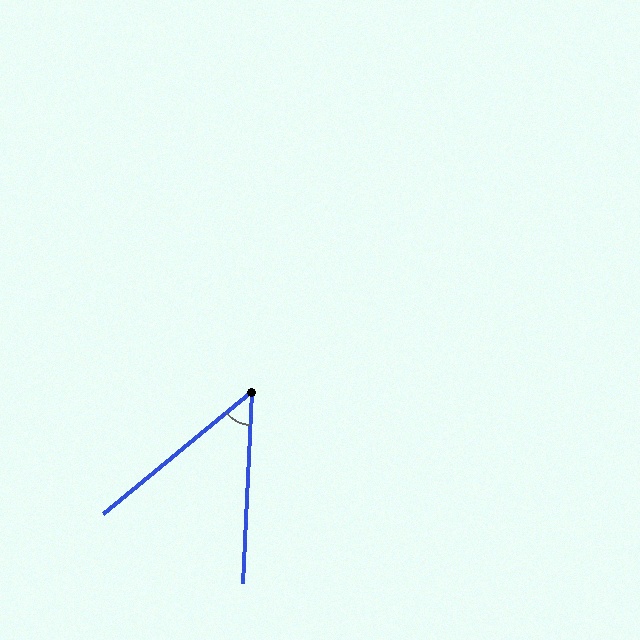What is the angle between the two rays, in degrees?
Approximately 48 degrees.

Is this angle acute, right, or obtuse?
It is acute.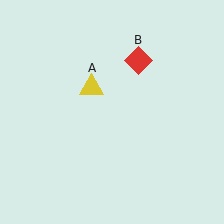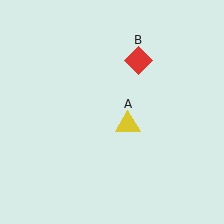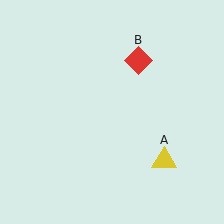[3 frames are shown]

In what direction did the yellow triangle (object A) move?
The yellow triangle (object A) moved down and to the right.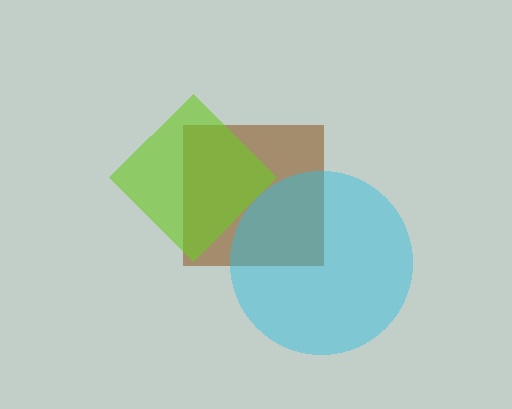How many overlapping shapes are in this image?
There are 3 overlapping shapes in the image.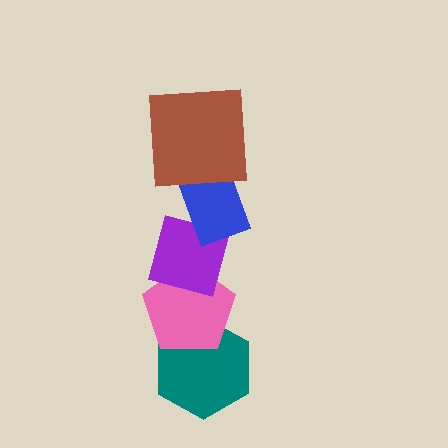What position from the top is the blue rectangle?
The blue rectangle is 2nd from the top.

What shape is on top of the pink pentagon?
The purple square is on top of the pink pentagon.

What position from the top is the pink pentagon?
The pink pentagon is 4th from the top.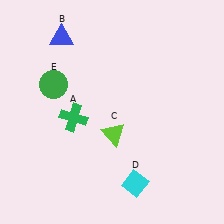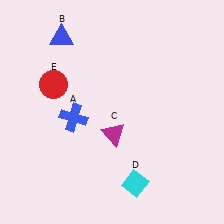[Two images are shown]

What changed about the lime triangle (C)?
In Image 1, C is lime. In Image 2, it changed to magenta.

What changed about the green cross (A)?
In Image 1, A is green. In Image 2, it changed to blue.